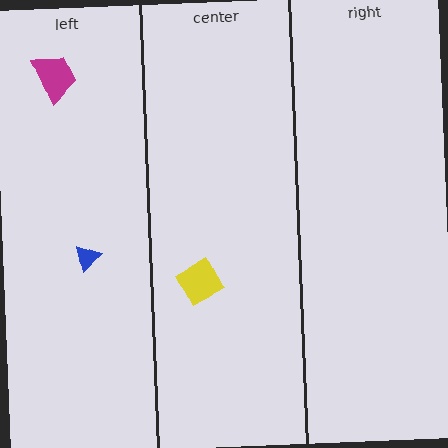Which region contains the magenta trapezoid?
The left region.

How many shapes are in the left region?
2.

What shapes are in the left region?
The magenta trapezoid, the blue triangle.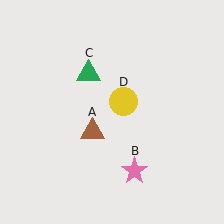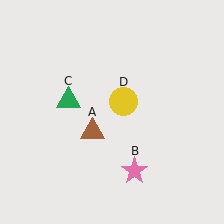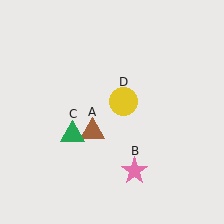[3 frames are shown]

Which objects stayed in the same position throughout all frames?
Brown triangle (object A) and pink star (object B) and yellow circle (object D) remained stationary.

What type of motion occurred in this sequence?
The green triangle (object C) rotated counterclockwise around the center of the scene.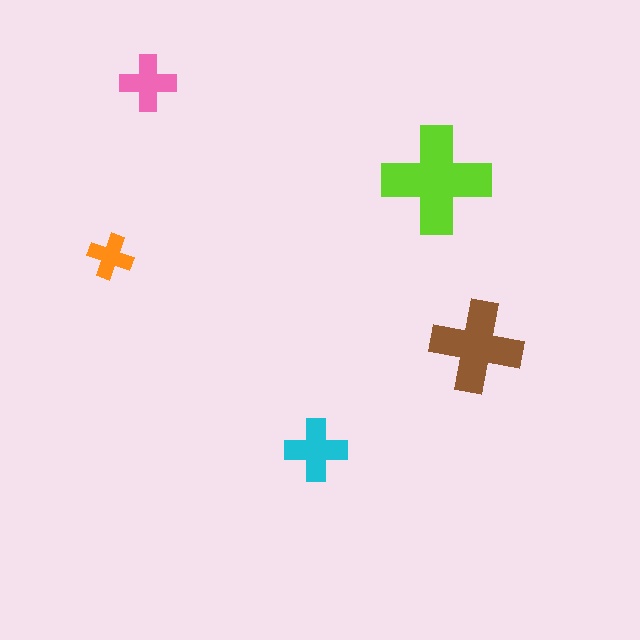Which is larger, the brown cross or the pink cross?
The brown one.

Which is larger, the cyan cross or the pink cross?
The cyan one.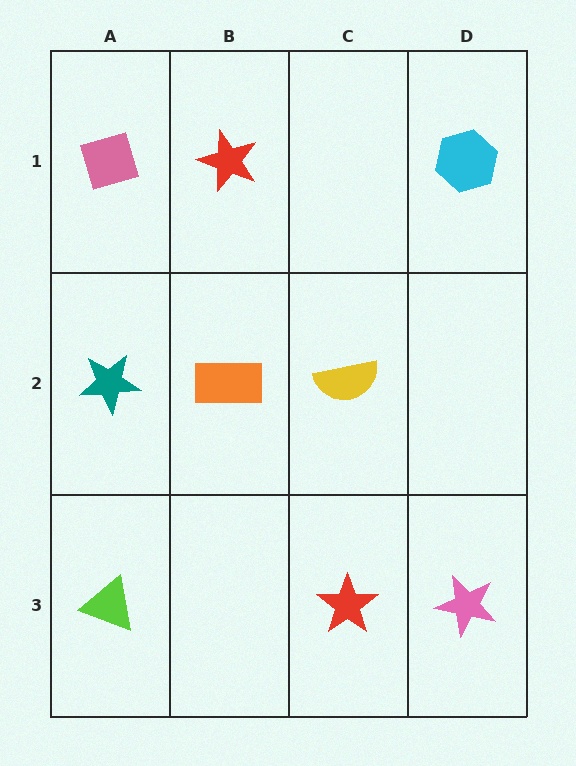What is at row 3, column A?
A lime triangle.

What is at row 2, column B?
An orange rectangle.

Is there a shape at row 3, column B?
No, that cell is empty.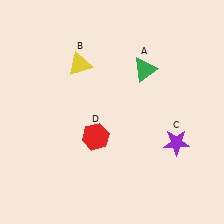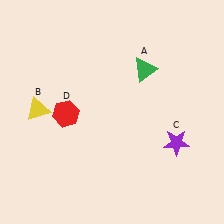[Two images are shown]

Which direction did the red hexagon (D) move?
The red hexagon (D) moved left.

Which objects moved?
The objects that moved are: the yellow triangle (B), the red hexagon (D).